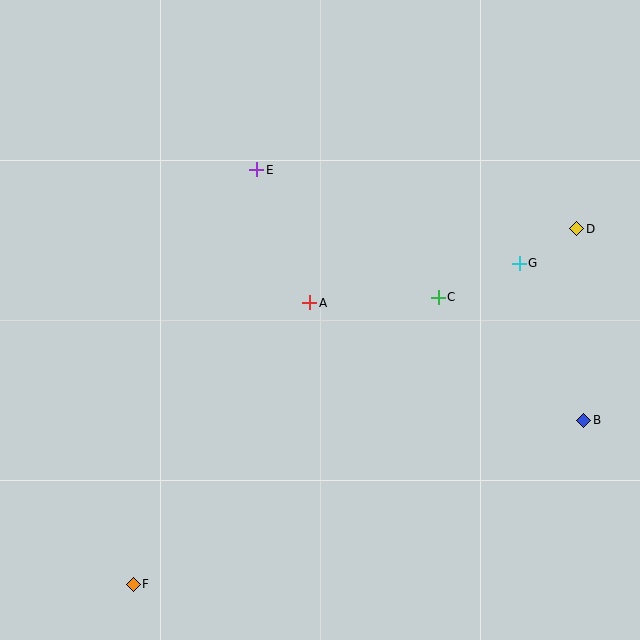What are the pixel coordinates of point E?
Point E is at (257, 170).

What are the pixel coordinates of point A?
Point A is at (310, 303).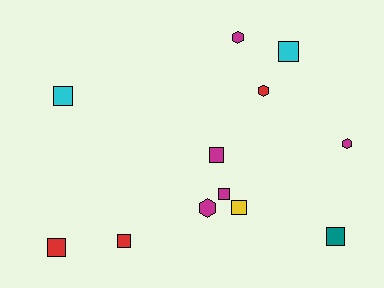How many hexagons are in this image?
There are 4 hexagons.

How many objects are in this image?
There are 12 objects.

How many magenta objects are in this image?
There are 5 magenta objects.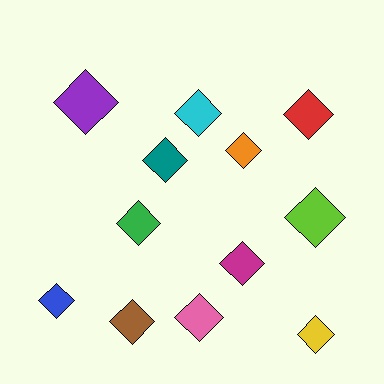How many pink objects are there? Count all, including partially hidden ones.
There is 1 pink object.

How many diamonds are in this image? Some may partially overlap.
There are 12 diamonds.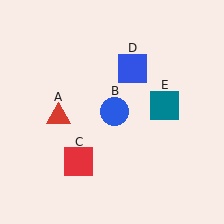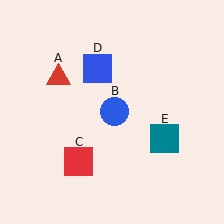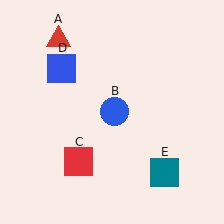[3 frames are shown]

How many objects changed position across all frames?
3 objects changed position: red triangle (object A), blue square (object D), teal square (object E).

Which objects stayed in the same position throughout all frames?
Blue circle (object B) and red square (object C) remained stationary.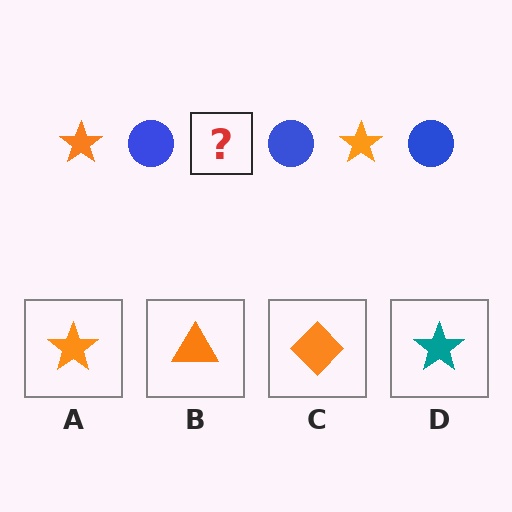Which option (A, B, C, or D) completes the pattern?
A.